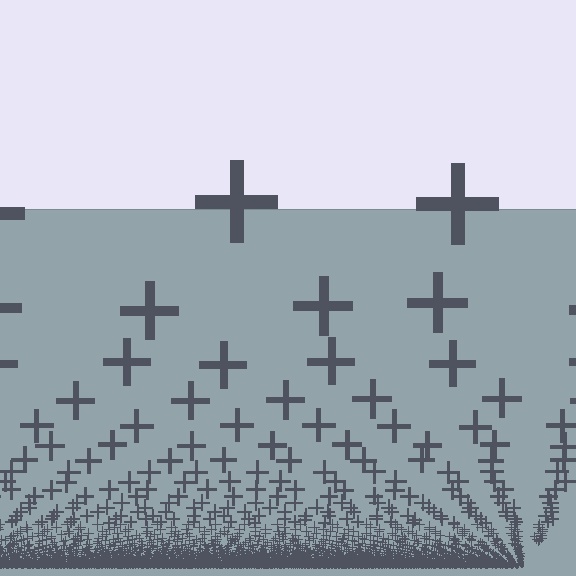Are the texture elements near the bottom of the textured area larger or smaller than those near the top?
Smaller. The gradient is inverted — elements near the bottom are smaller and denser.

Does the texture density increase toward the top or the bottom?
Density increases toward the bottom.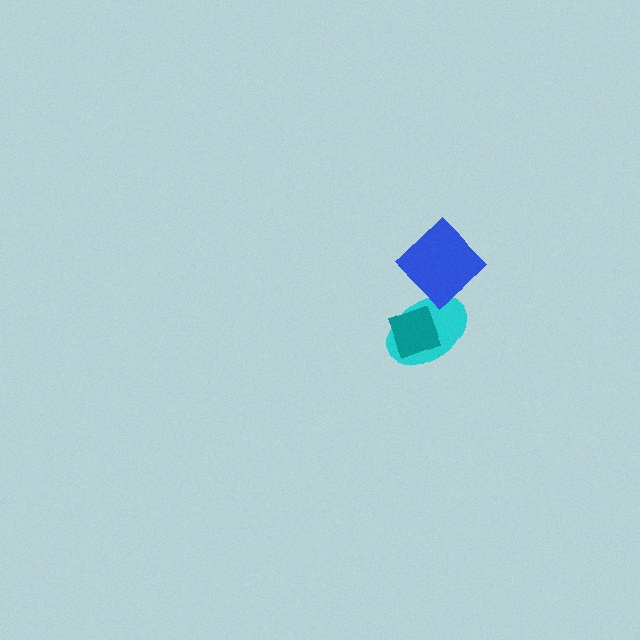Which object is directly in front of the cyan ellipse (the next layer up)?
The teal diamond is directly in front of the cyan ellipse.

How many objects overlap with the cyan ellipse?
2 objects overlap with the cyan ellipse.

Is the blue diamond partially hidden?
No, no other shape covers it.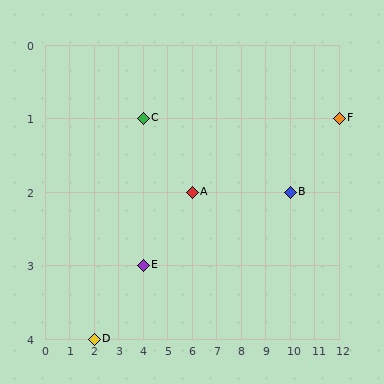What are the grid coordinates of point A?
Point A is at grid coordinates (6, 2).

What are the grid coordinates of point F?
Point F is at grid coordinates (12, 1).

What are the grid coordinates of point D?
Point D is at grid coordinates (2, 4).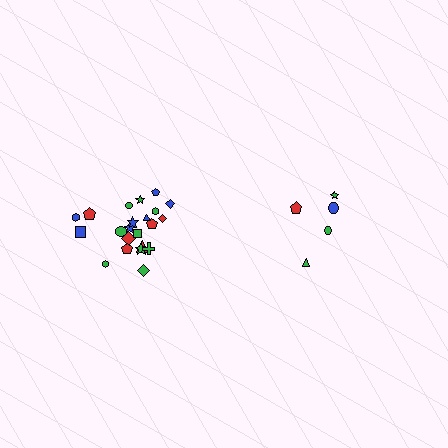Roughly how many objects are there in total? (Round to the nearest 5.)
Roughly 25 objects in total.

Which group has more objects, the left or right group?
The left group.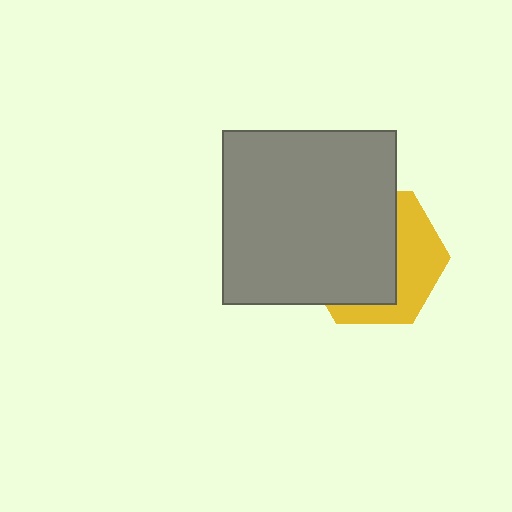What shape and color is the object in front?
The object in front is a gray square.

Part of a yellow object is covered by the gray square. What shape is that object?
It is a hexagon.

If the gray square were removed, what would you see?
You would see the complete yellow hexagon.